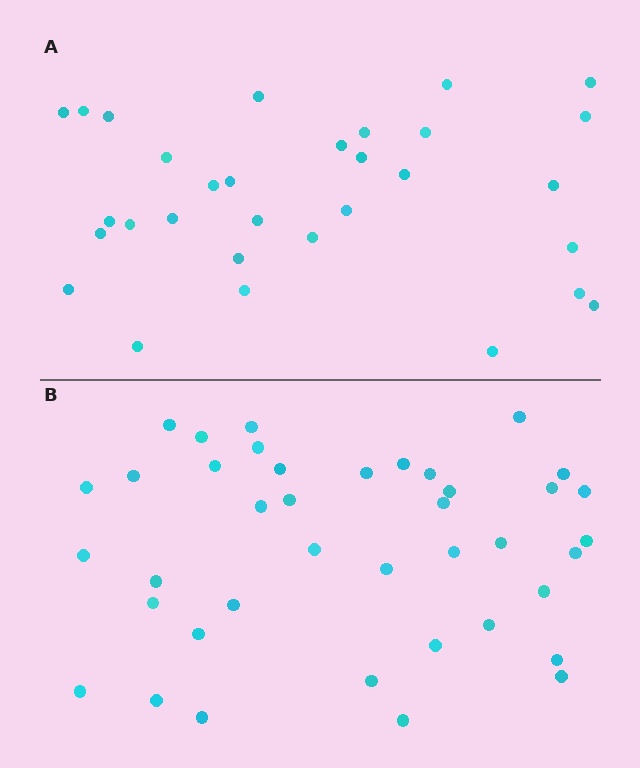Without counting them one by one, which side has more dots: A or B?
Region B (the bottom region) has more dots.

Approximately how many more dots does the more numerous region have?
Region B has roughly 8 or so more dots than region A.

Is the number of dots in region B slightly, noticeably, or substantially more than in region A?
Region B has noticeably more, but not dramatically so. The ratio is roughly 1.3 to 1.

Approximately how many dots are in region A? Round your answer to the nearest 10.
About 30 dots. (The exact count is 31, which rounds to 30.)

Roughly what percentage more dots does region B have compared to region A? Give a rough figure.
About 30% more.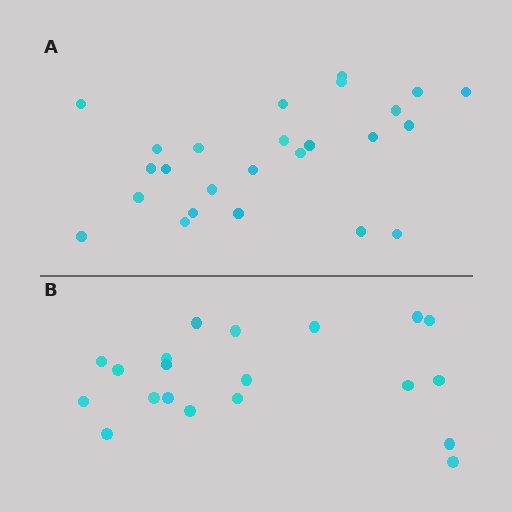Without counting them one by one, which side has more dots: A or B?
Region A (the top region) has more dots.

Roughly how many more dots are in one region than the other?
Region A has about 5 more dots than region B.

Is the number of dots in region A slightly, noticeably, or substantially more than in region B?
Region A has noticeably more, but not dramatically so. The ratio is roughly 1.2 to 1.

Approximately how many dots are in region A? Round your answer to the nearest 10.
About 20 dots. (The exact count is 25, which rounds to 20.)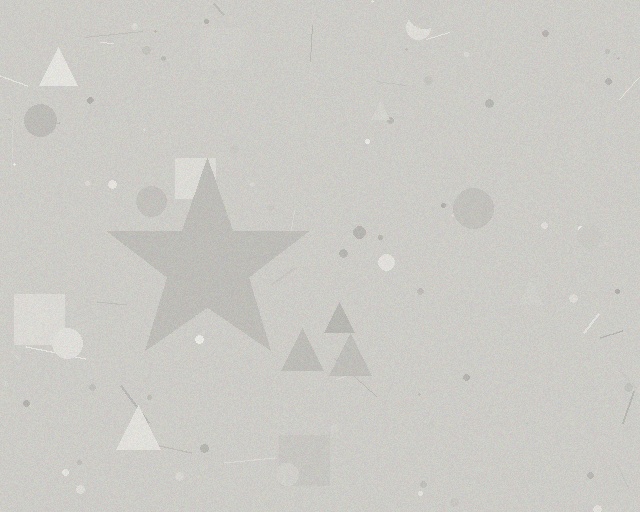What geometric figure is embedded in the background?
A star is embedded in the background.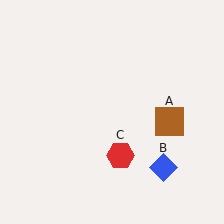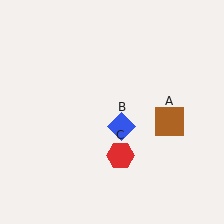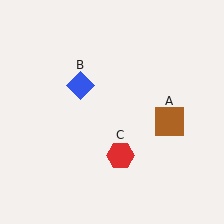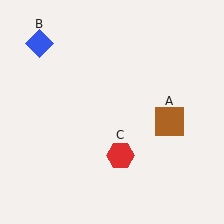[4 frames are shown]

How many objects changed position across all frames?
1 object changed position: blue diamond (object B).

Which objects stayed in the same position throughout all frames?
Brown square (object A) and red hexagon (object C) remained stationary.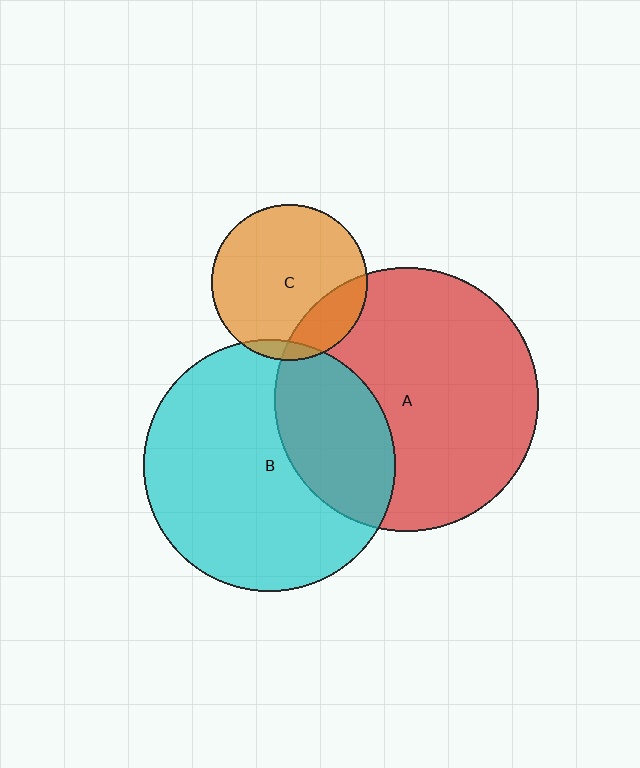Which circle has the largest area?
Circle A (red).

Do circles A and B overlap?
Yes.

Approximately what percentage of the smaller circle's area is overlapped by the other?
Approximately 30%.